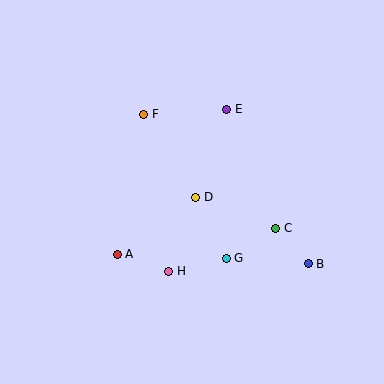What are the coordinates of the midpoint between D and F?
The midpoint between D and F is at (170, 156).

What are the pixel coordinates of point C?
Point C is at (276, 228).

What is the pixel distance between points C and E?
The distance between C and E is 129 pixels.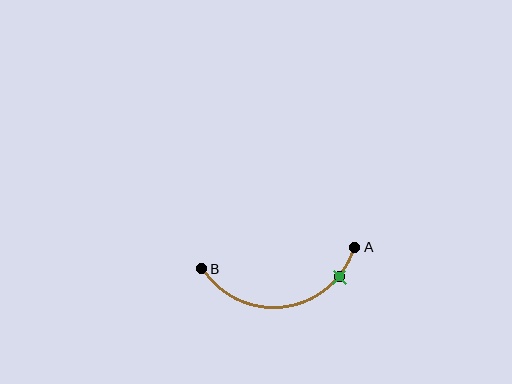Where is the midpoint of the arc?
The arc midpoint is the point on the curve farthest from the straight line joining A and B. It sits below that line.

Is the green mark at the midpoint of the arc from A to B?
No. The green mark lies on the arc but is closer to endpoint A. The arc midpoint would be at the point on the curve equidistant along the arc from both A and B.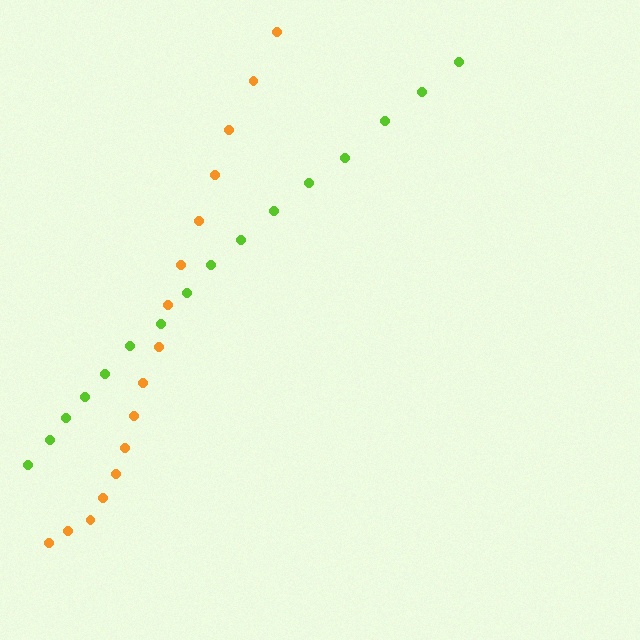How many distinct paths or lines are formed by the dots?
There are 2 distinct paths.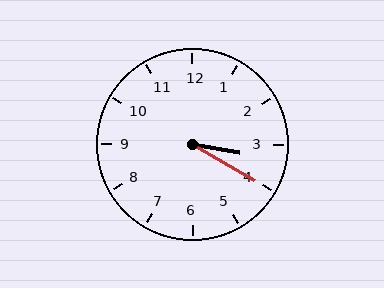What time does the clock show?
3:20.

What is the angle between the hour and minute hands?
Approximately 20 degrees.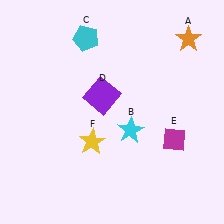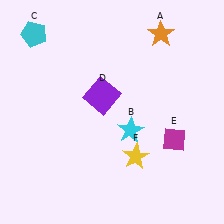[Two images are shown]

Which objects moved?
The objects that moved are: the orange star (A), the cyan pentagon (C), the yellow star (F).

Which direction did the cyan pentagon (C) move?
The cyan pentagon (C) moved left.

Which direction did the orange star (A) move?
The orange star (A) moved left.